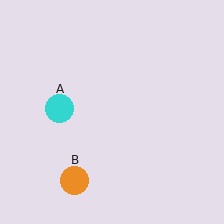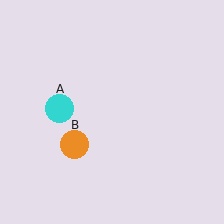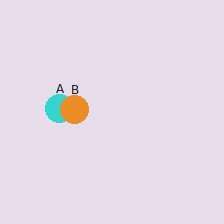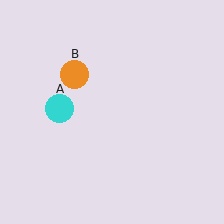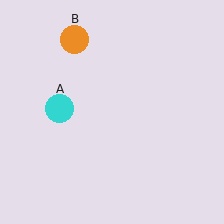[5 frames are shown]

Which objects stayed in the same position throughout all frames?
Cyan circle (object A) remained stationary.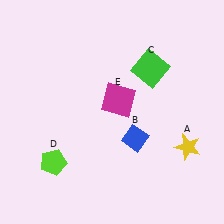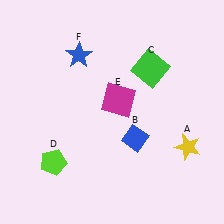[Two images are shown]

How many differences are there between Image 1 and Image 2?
There is 1 difference between the two images.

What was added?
A blue star (F) was added in Image 2.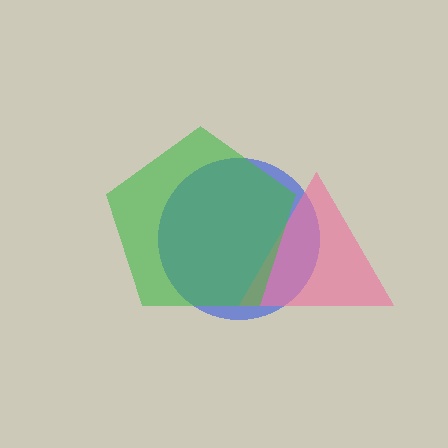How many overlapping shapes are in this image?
There are 3 overlapping shapes in the image.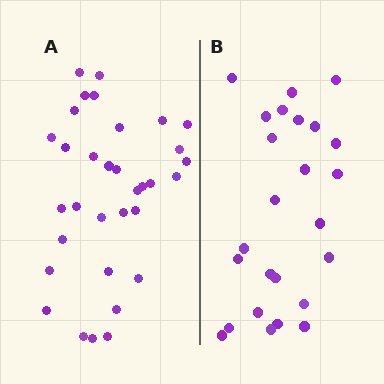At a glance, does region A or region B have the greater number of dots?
Region A (the left region) has more dots.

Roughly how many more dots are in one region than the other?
Region A has roughly 8 or so more dots than region B.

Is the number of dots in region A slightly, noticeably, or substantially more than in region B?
Region A has noticeably more, but not dramatically so. The ratio is roughly 1.3 to 1.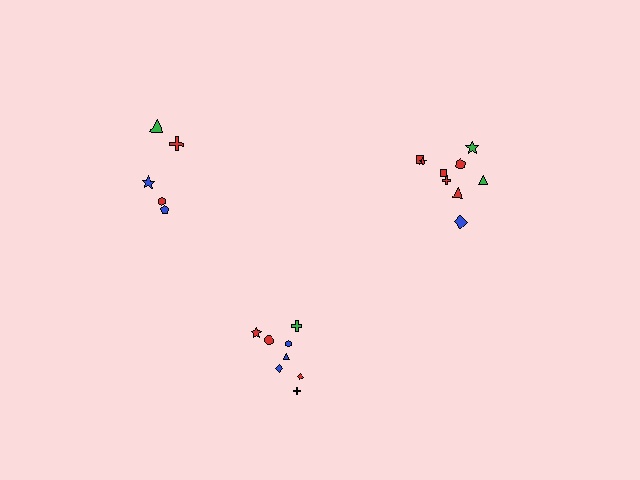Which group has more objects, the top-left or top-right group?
The top-right group.